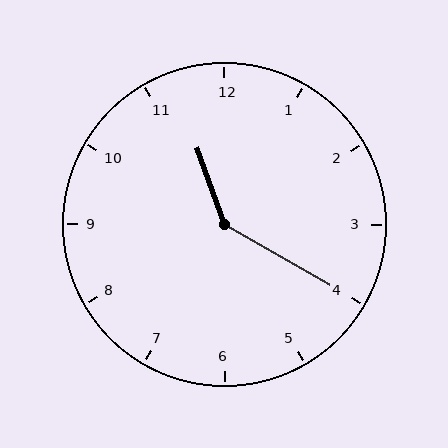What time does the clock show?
11:20.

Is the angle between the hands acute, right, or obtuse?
It is obtuse.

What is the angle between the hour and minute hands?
Approximately 140 degrees.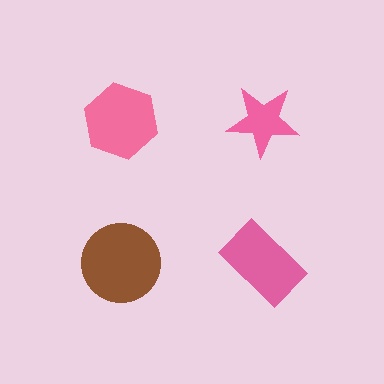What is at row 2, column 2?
A pink rectangle.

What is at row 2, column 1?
A brown circle.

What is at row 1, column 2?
A pink star.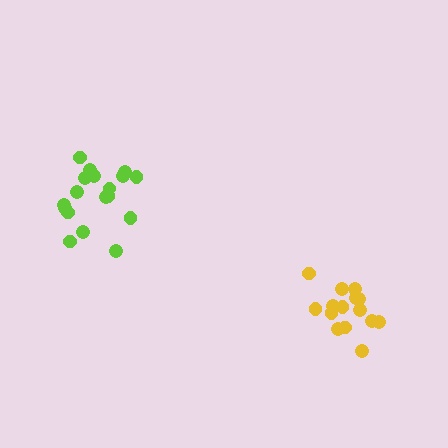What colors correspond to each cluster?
The clusters are colored: lime, yellow.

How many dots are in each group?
Group 1: 19 dots, Group 2: 15 dots (34 total).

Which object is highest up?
The lime cluster is topmost.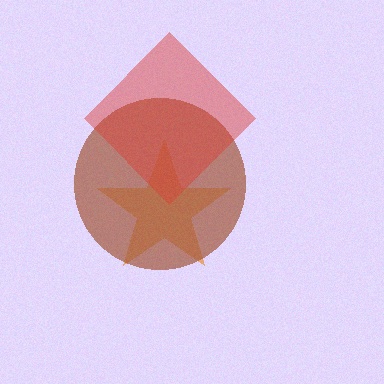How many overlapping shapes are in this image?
There are 3 overlapping shapes in the image.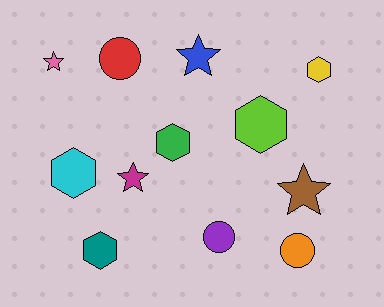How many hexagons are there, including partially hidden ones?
There are 5 hexagons.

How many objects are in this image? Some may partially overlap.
There are 12 objects.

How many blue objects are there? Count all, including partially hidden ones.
There is 1 blue object.